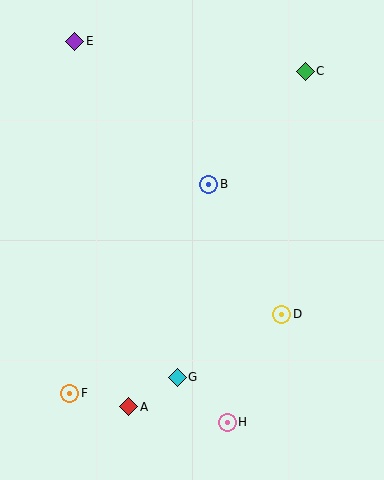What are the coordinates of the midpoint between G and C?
The midpoint between G and C is at (241, 224).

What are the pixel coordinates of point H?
Point H is at (227, 422).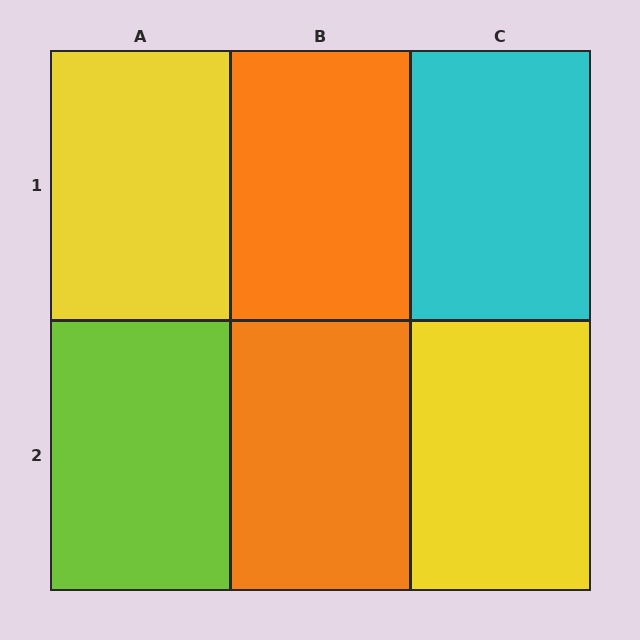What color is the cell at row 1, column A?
Yellow.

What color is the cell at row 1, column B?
Orange.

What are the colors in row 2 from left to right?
Lime, orange, yellow.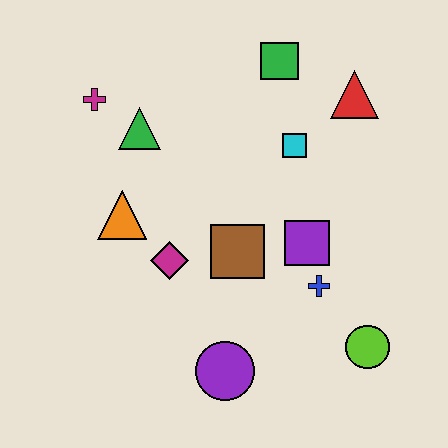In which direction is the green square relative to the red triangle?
The green square is to the left of the red triangle.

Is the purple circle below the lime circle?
Yes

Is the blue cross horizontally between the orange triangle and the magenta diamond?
No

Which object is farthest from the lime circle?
The magenta cross is farthest from the lime circle.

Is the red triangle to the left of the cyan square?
No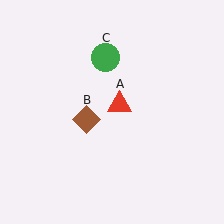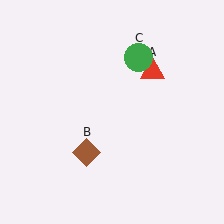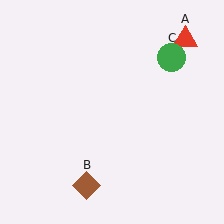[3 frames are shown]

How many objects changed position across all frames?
3 objects changed position: red triangle (object A), brown diamond (object B), green circle (object C).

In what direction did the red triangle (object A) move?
The red triangle (object A) moved up and to the right.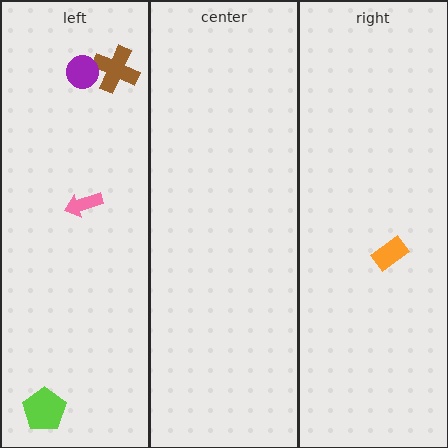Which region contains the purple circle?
The left region.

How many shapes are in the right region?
1.